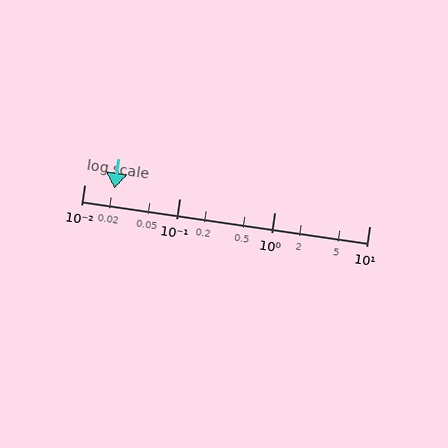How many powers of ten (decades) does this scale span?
The scale spans 3 decades, from 0.01 to 10.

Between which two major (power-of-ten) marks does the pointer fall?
The pointer is between 0.01 and 0.1.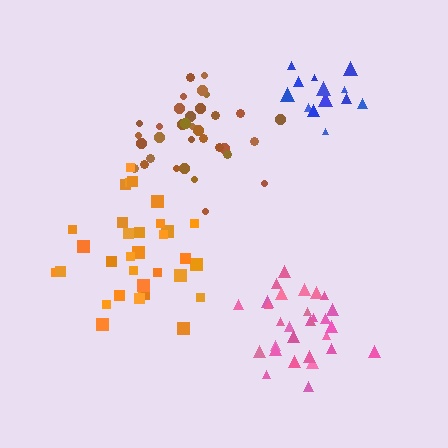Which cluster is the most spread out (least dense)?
Blue.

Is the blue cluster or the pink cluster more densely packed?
Pink.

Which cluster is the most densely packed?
Pink.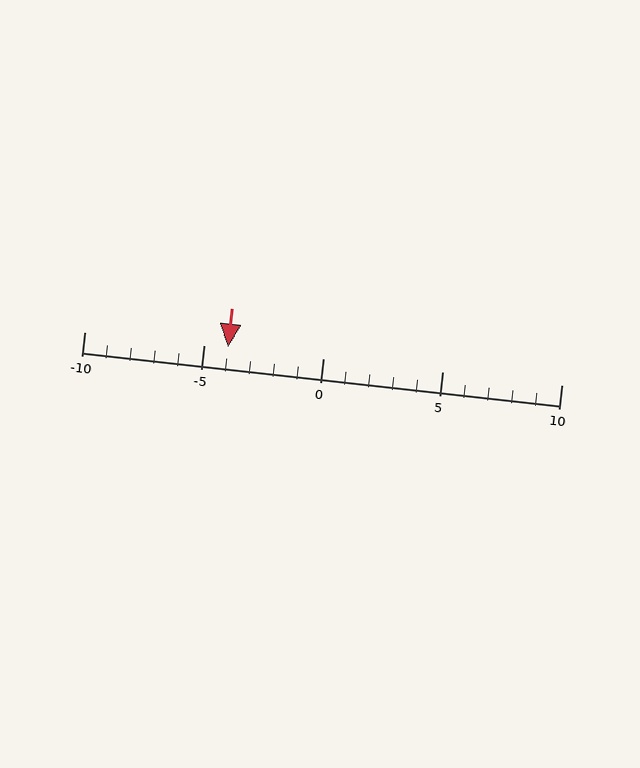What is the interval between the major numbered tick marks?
The major tick marks are spaced 5 units apart.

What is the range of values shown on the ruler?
The ruler shows values from -10 to 10.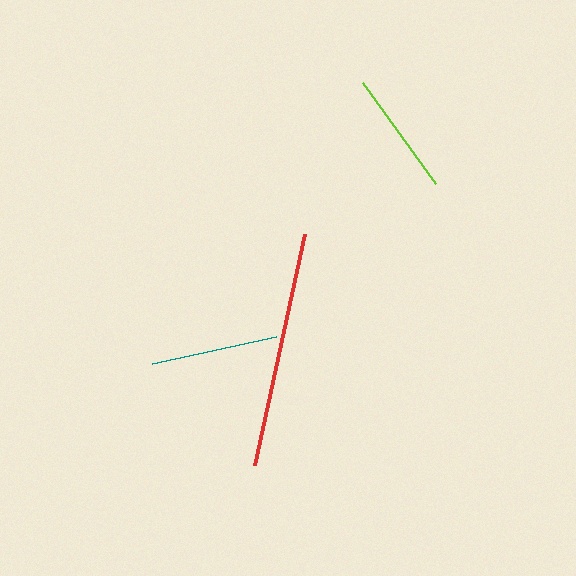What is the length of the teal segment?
The teal segment is approximately 126 pixels long.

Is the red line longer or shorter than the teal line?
The red line is longer than the teal line.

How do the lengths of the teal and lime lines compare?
The teal and lime lines are approximately the same length.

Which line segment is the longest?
The red line is the longest at approximately 236 pixels.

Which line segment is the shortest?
The lime line is the shortest at approximately 124 pixels.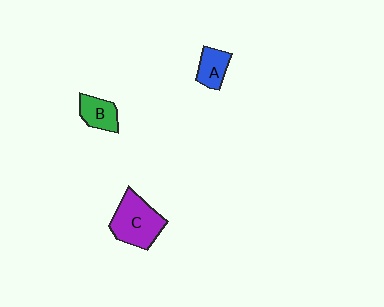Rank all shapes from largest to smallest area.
From largest to smallest: C (purple), B (green), A (blue).